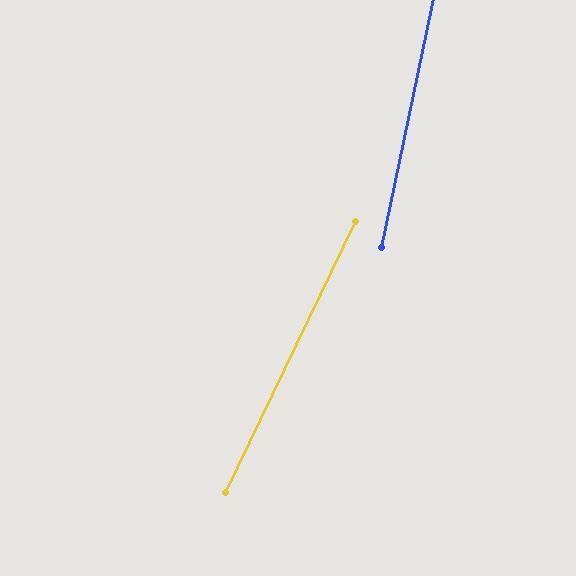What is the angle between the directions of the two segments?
Approximately 14 degrees.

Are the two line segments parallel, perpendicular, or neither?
Neither parallel nor perpendicular — they differ by about 14°.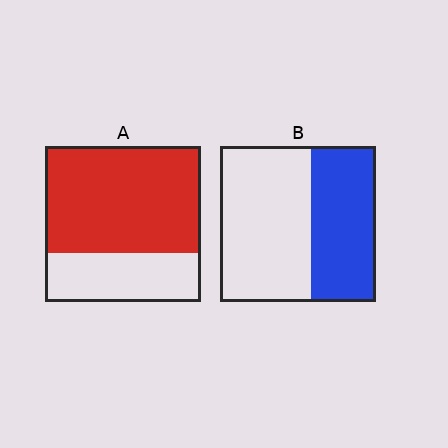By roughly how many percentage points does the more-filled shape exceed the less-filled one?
By roughly 25 percentage points (A over B).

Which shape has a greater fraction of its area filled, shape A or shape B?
Shape A.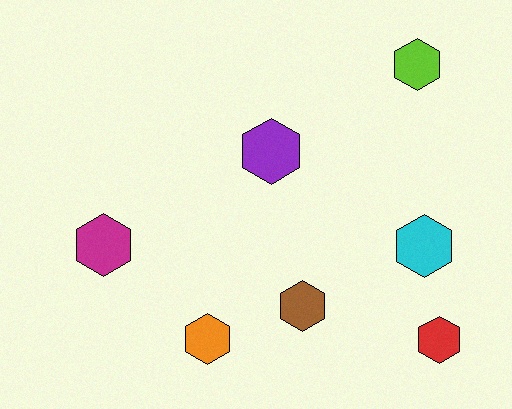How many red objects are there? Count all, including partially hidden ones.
There is 1 red object.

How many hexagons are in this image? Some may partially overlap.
There are 7 hexagons.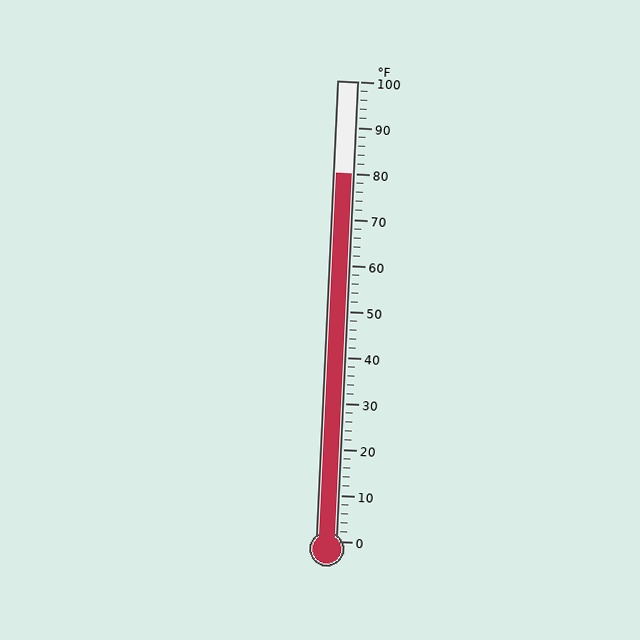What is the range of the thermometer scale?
The thermometer scale ranges from 0°F to 100°F.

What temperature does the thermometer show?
The thermometer shows approximately 80°F.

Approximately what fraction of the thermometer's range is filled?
The thermometer is filled to approximately 80% of its range.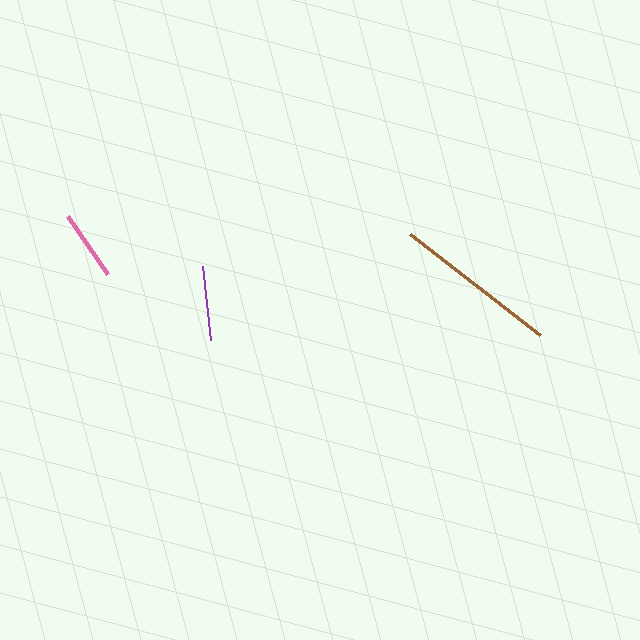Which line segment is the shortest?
The pink line is the shortest at approximately 71 pixels.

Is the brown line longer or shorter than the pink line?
The brown line is longer than the pink line.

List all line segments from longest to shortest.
From longest to shortest: brown, purple, pink.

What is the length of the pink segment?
The pink segment is approximately 71 pixels long.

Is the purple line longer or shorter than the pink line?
The purple line is longer than the pink line.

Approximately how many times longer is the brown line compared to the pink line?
The brown line is approximately 2.3 times the length of the pink line.